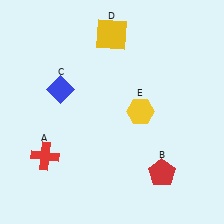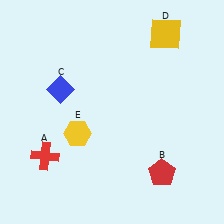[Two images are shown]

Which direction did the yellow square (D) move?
The yellow square (D) moved right.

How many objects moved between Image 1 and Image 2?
2 objects moved between the two images.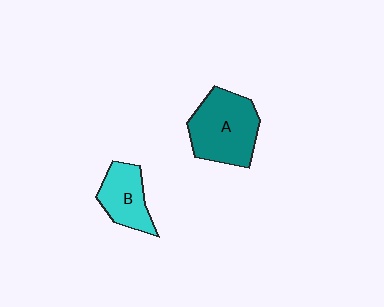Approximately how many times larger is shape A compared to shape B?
Approximately 1.6 times.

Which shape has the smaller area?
Shape B (cyan).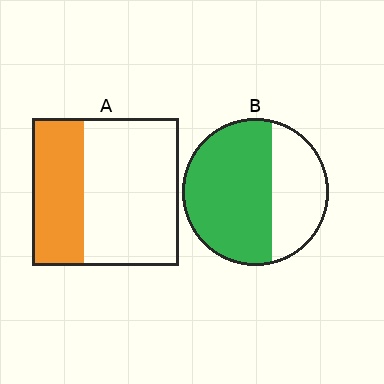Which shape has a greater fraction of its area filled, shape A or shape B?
Shape B.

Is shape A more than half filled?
No.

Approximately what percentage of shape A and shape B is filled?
A is approximately 35% and B is approximately 65%.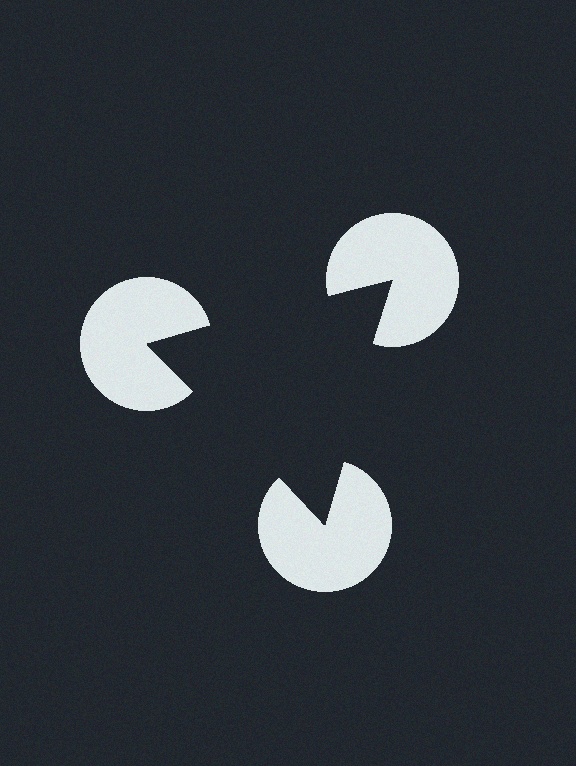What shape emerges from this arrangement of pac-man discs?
An illusory triangle — its edges are inferred from the aligned wedge cuts in the pac-man discs, not physically drawn.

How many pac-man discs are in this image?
There are 3 — one at each vertex of the illusory triangle.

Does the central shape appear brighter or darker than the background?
It typically appears slightly darker than the background, even though no actual brightness change is drawn.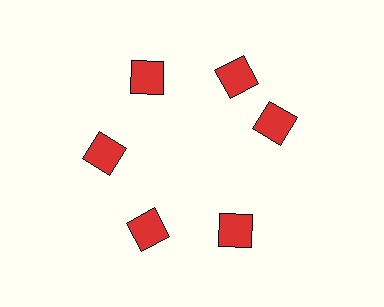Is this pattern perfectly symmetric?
No. The 6 red squares are arranged in a ring, but one element near the 3 o'clock position is rotated out of alignment along the ring, breaking the 6-fold rotational symmetry.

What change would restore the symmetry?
The symmetry would be restored by rotating it back into even spacing with its neighbors so that all 6 squares sit at equal angles and equal distance from the center.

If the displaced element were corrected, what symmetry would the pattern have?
It would have 6-fold rotational symmetry — the pattern would map onto itself every 60 degrees.